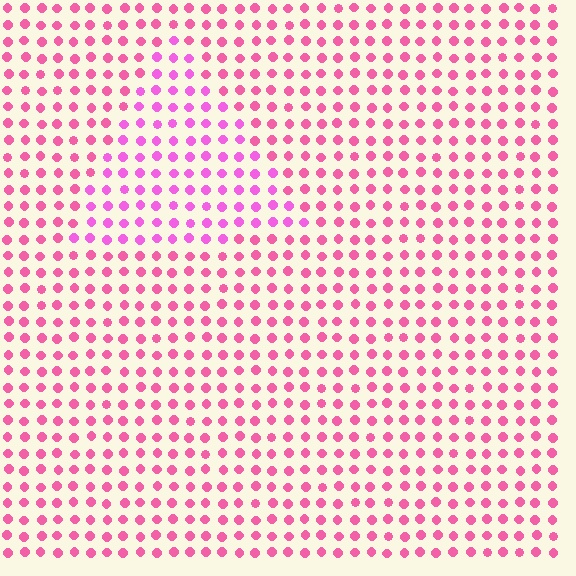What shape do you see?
I see a triangle.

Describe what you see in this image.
The image is filled with small pink elements in a uniform arrangement. A triangle-shaped region is visible where the elements are tinted to a slightly different hue, forming a subtle color boundary.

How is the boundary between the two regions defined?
The boundary is defined purely by a slight shift in hue (about 25 degrees). Spacing, size, and orientation are identical on both sides.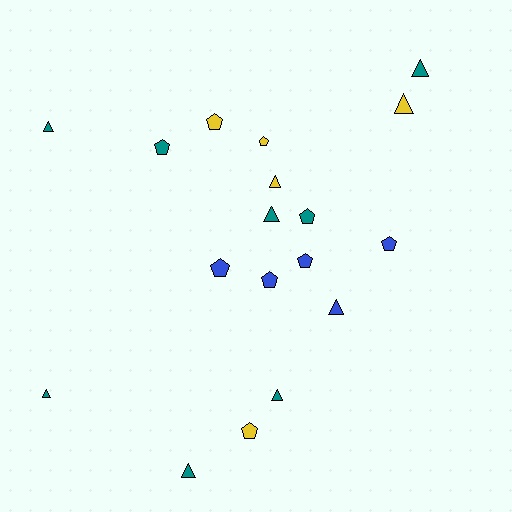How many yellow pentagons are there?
There are 3 yellow pentagons.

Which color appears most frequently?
Teal, with 8 objects.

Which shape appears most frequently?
Pentagon, with 9 objects.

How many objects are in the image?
There are 18 objects.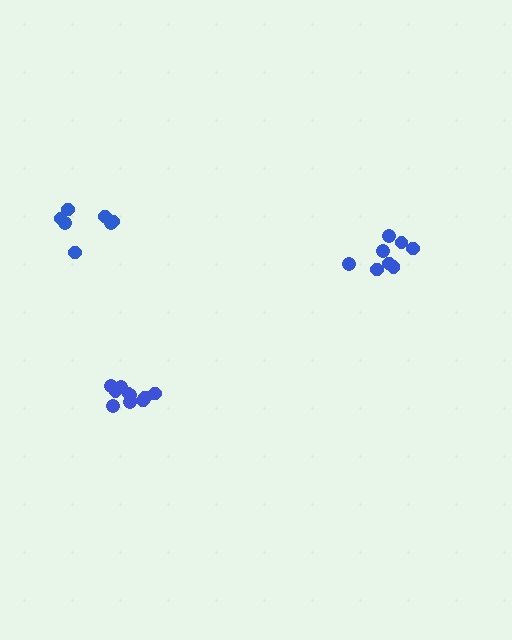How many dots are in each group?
Group 1: 7 dots, Group 2: 8 dots, Group 3: 10 dots (25 total).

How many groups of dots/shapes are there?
There are 3 groups.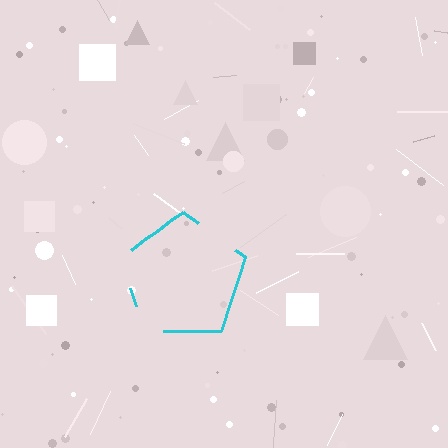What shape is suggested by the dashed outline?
The dashed outline suggests a pentagon.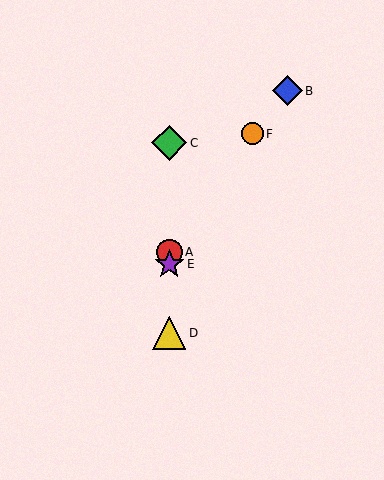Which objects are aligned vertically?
Objects A, C, D, E are aligned vertically.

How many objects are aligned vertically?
4 objects (A, C, D, E) are aligned vertically.